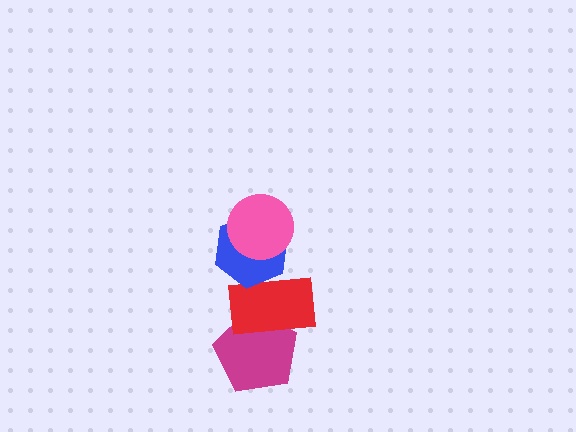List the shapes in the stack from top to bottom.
From top to bottom: the pink circle, the blue hexagon, the red rectangle, the magenta pentagon.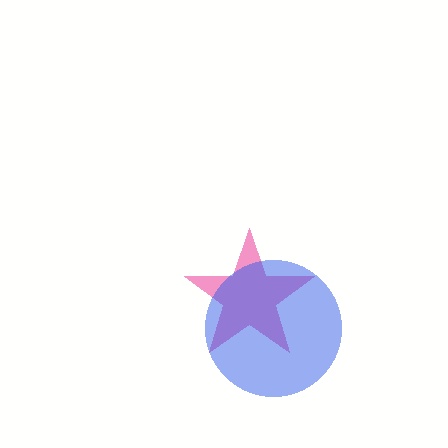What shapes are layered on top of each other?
The layered shapes are: a pink star, a blue circle.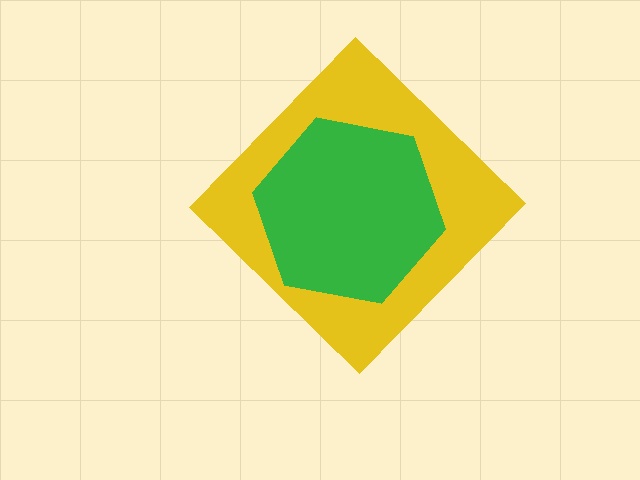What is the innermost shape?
The green hexagon.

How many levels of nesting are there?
2.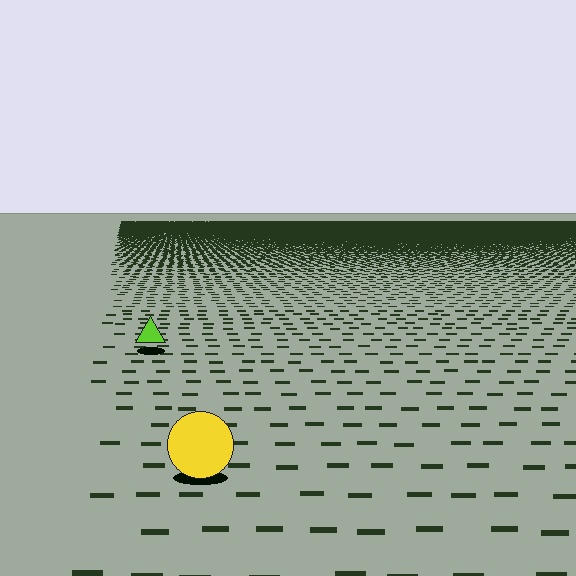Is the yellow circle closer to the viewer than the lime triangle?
Yes. The yellow circle is closer — you can tell from the texture gradient: the ground texture is coarser near it.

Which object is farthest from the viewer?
The lime triangle is farthest from the viewer. It appears smaller and the ground texture around it is denser.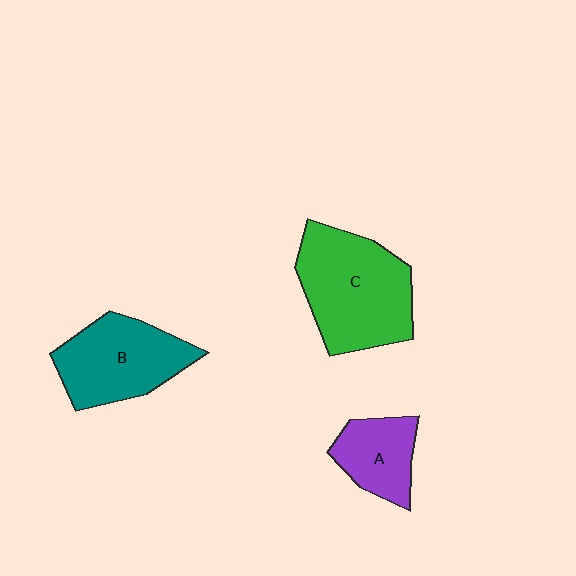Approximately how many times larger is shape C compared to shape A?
Approximately 2.0 times.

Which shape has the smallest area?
Shape A (purple).